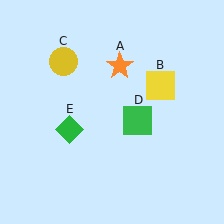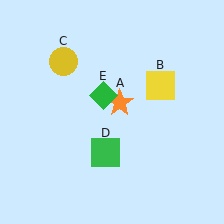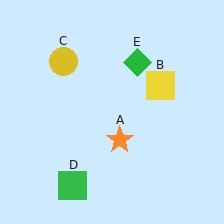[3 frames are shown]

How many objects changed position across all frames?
3 objects changed position: orange star (object A), green square (object D), green diamond (object E).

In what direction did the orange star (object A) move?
The orange star (object A) moved down.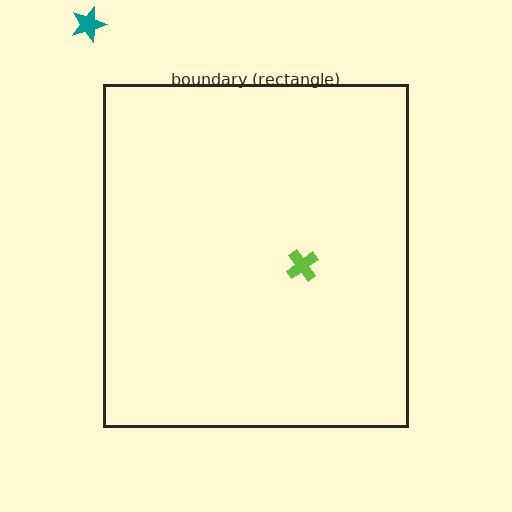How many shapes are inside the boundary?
1 inside, 1 outside.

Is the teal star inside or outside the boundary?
Outside.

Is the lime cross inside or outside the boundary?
Inside.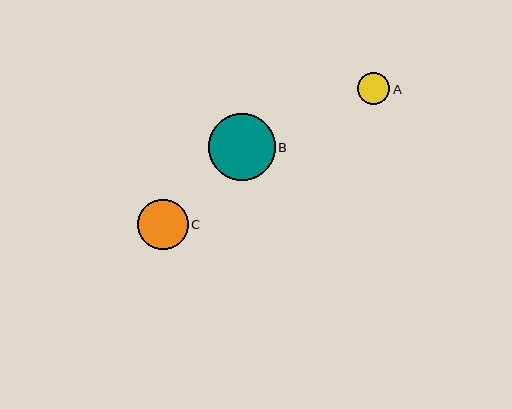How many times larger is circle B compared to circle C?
Circle B is approximately 1.3 times the size of circle C.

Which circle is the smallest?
Circle A is the smallest with a size of approximately 32 pixels.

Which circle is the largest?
Circle B is the largest with a size of approximately 67 pixels.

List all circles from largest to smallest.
From largest to smallest: B, C, A.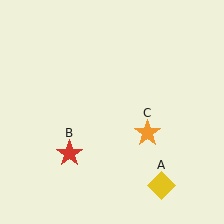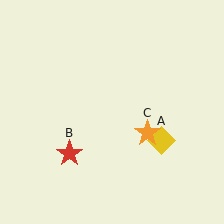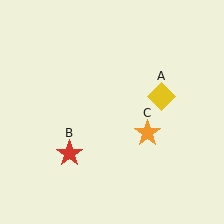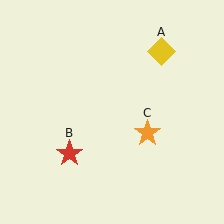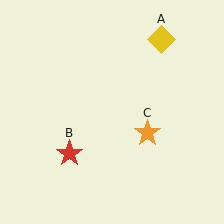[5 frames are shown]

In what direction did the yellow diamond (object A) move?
The yellow diamond (object A) moved up.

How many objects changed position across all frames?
1 object changed position: yellow diamond (object A).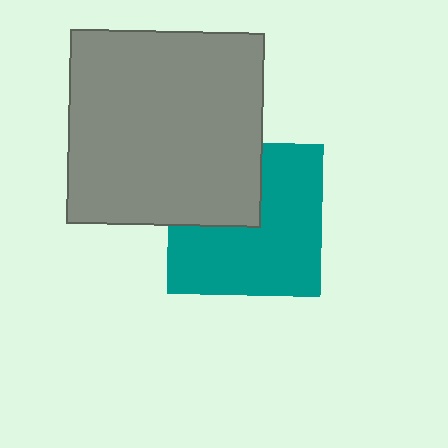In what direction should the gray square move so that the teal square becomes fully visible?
The gray square should move toward the upper-left. That is the shortest direction to clear the overlap and leave the teal square fully visible.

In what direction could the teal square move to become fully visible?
The teal square could move toward the lower-right. That would shift it out from behind the gray square entirely.